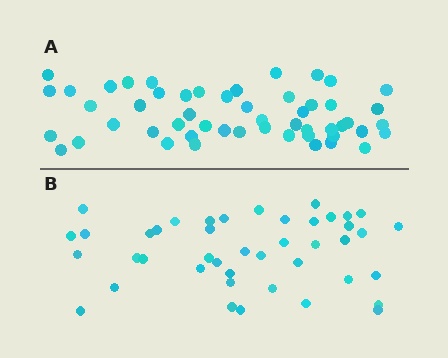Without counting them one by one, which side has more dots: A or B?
Region A (the top region) has more dots.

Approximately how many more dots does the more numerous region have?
Region A has roughly 8 or so more dots than region B.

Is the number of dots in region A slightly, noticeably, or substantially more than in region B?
Region A has only slightly more — the two regions are fairly close. The ratio is roughly 1.2 to 1.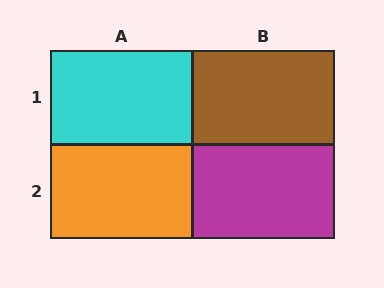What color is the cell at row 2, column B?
Magenta.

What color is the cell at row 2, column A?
Orange.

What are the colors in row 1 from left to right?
Cyan, brown.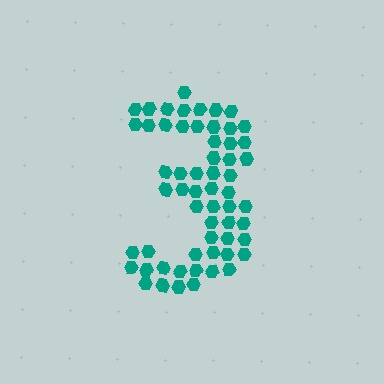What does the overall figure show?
The overall figure shows the digit 3.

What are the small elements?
The small elements are hexagons.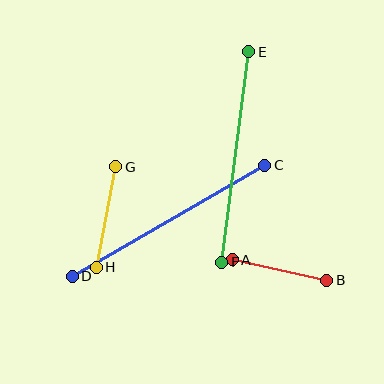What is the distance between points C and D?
The distance is approximately 222 pixels.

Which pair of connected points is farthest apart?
Points C and D are farthest apart.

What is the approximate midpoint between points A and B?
The midpoint is at approximately (280, 270) pixels.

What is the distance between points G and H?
The distance is approximately 102 pixels.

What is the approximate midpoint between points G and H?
The midpoint is at approximately (106, 217) pixels.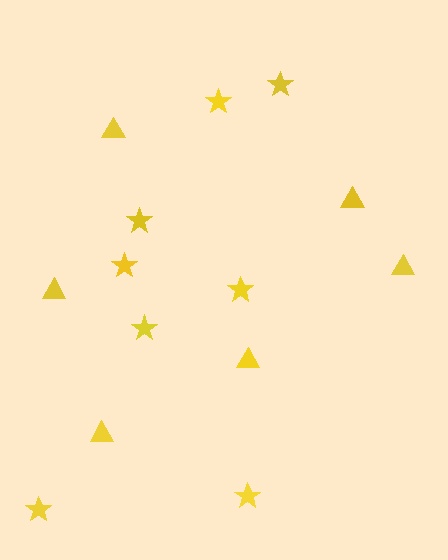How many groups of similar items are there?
There are 2 groups: one group of triangles (6) and one group of stars (8).